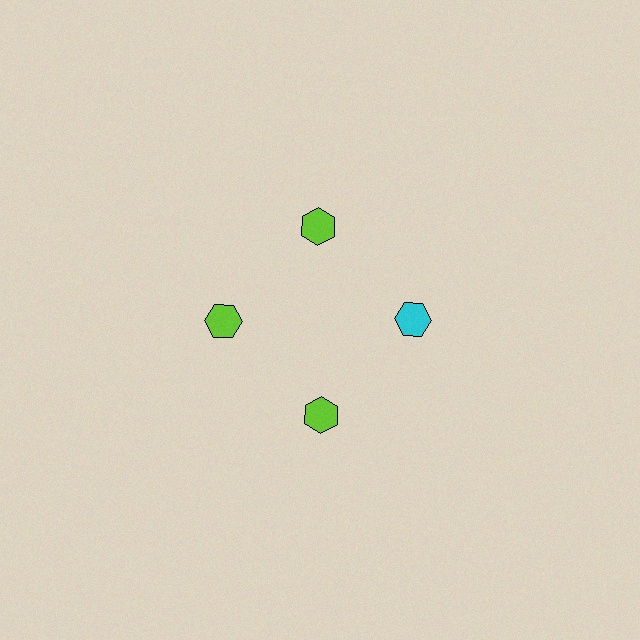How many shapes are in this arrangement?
There are 4 shapes arranged in a ring pattern.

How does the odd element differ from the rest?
It has a different color: cyan instead of lime.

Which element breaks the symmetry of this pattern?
The cyan hexagon at roughly the 3 o'clock position breaks the symmetry. All other shapes are lime hexagons.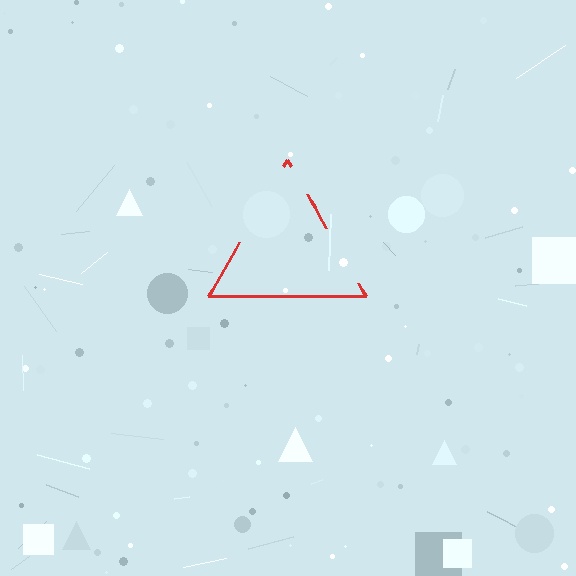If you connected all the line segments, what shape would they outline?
They would outline a triangle.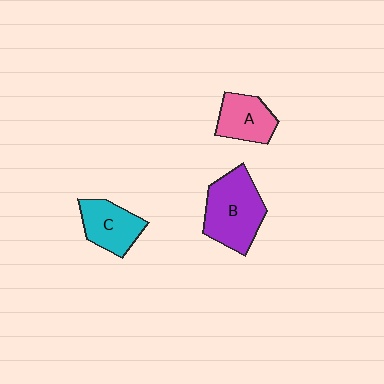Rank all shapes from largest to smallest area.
From largest to smallest: B (purple), C (cyan), A (pink).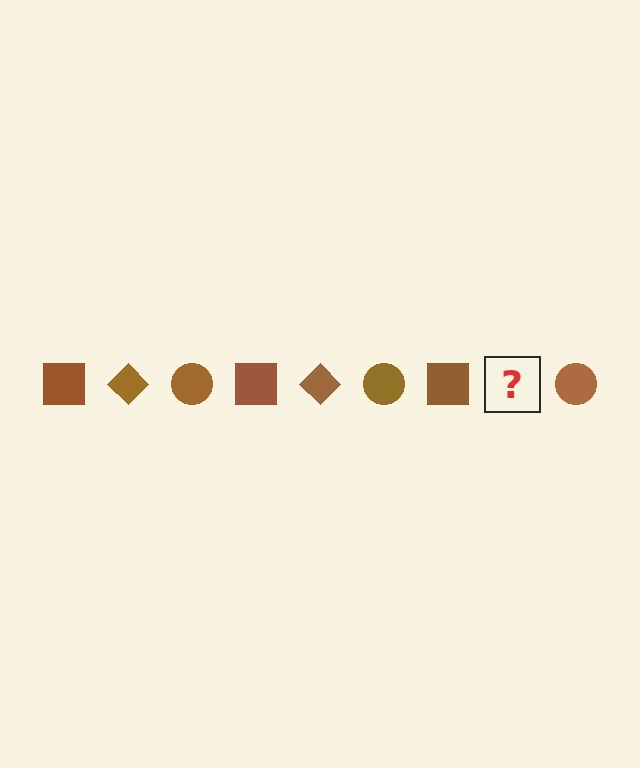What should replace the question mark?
The question mark should be replaced with a brown diamond.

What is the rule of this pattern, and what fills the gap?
The rule is that the pattern cycles through square, diamond, circle shapes in brown. The gap should be filled with a brown diamond.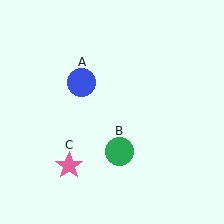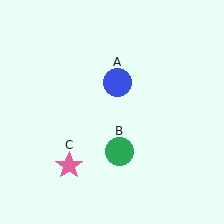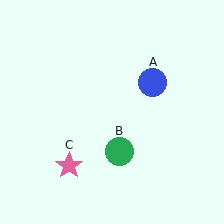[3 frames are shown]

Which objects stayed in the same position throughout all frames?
Green circle (object B) and pink star (object C) remained stationary.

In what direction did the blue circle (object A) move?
The blue circle (object A) moved right.